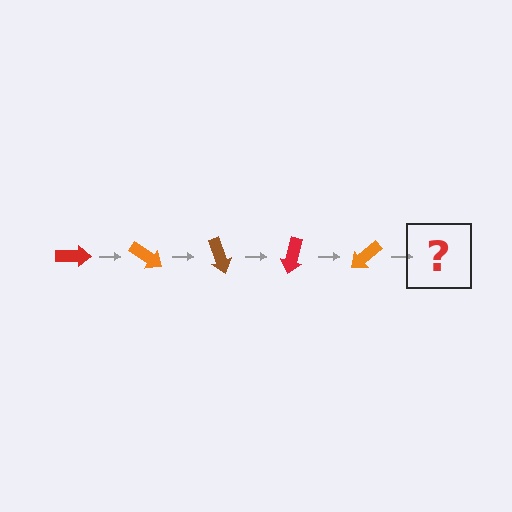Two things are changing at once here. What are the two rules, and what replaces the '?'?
The two rules are that it rotates 35 degrees each step and the color cycles through red, orange, and brown. The '?' should be a brown arrow, rotated 175 degrees from the start.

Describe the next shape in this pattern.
It should be a brown arrow, rotated 175 degrees from the start.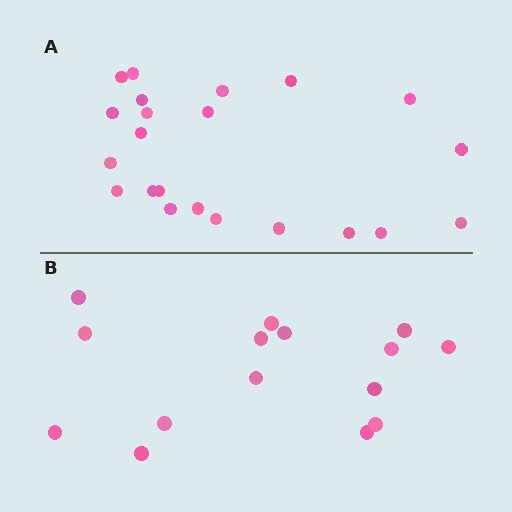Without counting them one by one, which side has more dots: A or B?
Region A (the top region) has more dots.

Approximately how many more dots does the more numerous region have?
Region A has roughly 8 or so more dots than region B.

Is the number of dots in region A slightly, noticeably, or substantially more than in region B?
Region A has substantially more. The ratio is roughly 1.5 to 1.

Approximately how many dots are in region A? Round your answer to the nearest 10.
About 20 dots. (The exact count is 22, which rounds to 20.)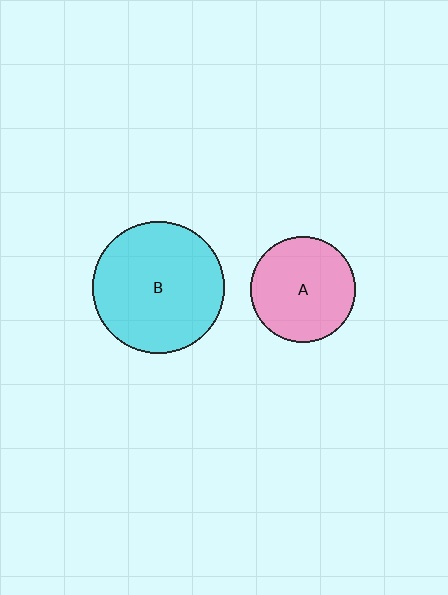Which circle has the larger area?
Circle B (cyan).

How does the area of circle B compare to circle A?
Approximately 1.6 times.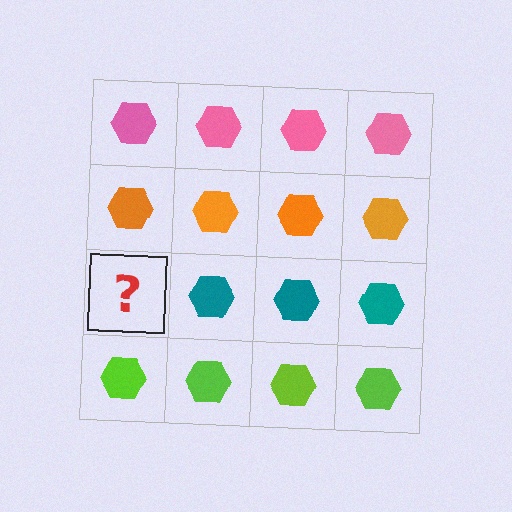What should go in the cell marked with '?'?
The missing cell should contain a teal hexagon.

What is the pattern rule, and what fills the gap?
The rule is that each row has a consistent color. The gap should be filled with a teal hexagon.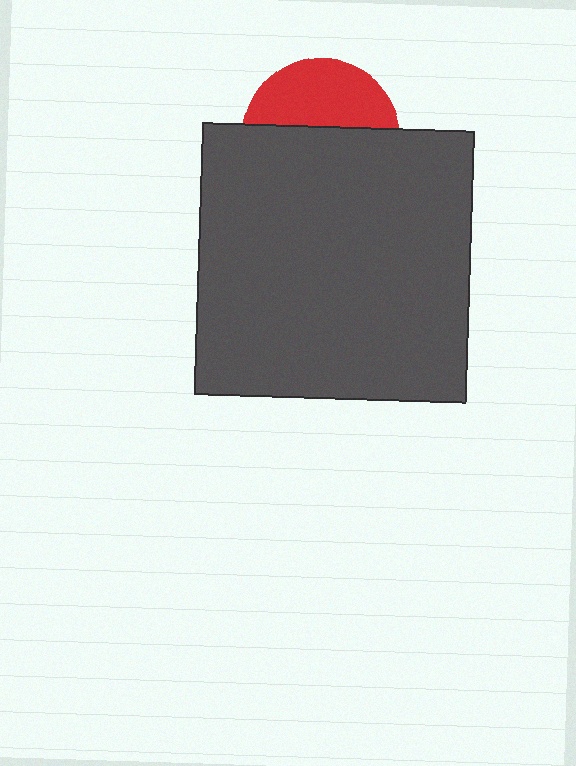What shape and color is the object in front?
The object in front is a dark gray rectangle.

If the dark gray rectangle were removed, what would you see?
You would see the complete red circle.